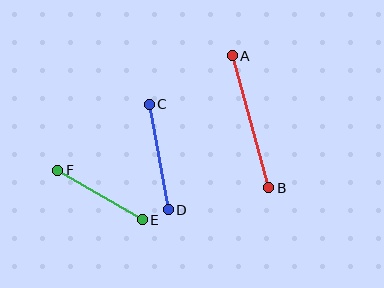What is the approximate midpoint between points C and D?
The midpoint is at approximately (159, 157) pixels.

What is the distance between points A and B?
The distance is approximately 137 pixels.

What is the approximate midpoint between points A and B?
The midpoint is at approximately (251, 122) pixels.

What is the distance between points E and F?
The distance is approximately 98 pixels.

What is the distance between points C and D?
The distance is approximately 107 pixels.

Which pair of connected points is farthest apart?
Points A and B are farthest apart.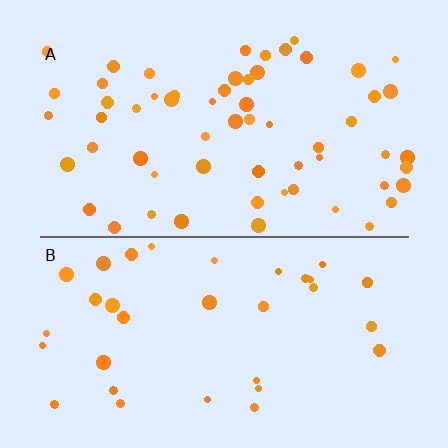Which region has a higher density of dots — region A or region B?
A (the top).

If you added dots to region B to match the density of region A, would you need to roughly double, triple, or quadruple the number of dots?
Approximately double.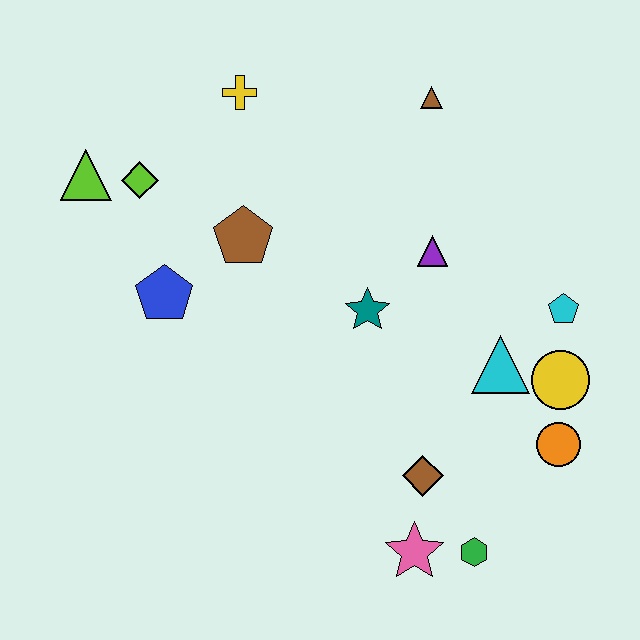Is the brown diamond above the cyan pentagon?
No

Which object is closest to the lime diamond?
The lime triangle is closest to the lime diamond.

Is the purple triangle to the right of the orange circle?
No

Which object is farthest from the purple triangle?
The lime triangle is farthest from the purple triangle.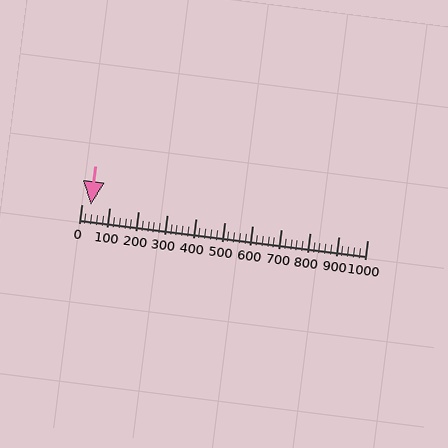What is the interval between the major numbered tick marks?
The major tick marks are spaced 100 units apart.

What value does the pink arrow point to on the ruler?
The pink arrow points to approximately 33.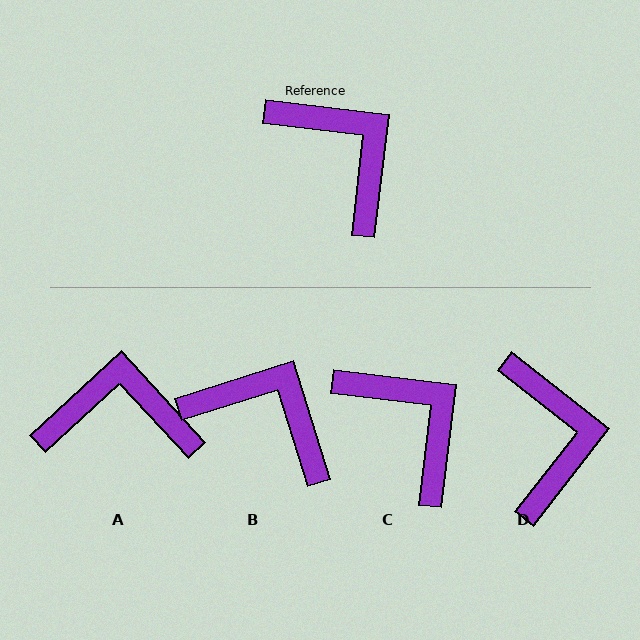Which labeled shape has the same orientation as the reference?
C.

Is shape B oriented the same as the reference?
No, it is off by about 24 degrees.